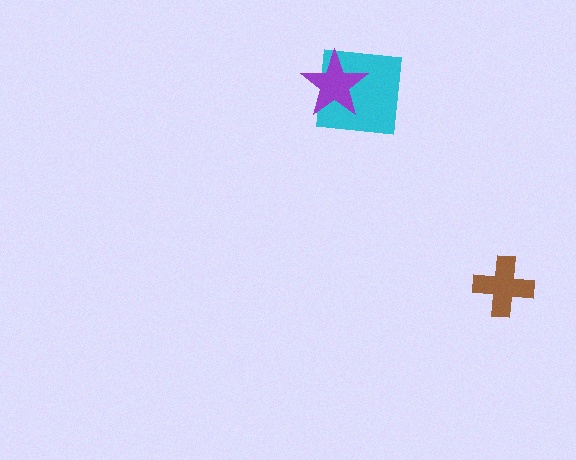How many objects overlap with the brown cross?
0 objects overlap with the brown cross.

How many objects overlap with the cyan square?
1 object overlaps with the cyan square.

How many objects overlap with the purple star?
1 object overlaps with the purple star.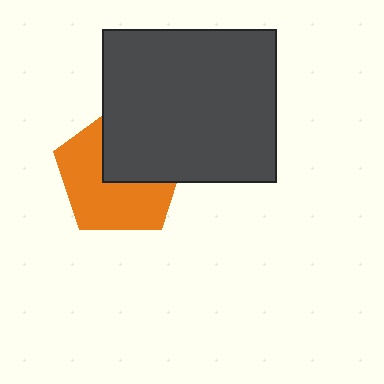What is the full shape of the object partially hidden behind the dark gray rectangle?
The partially hidden object is an orange pentagon.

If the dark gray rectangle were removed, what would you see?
You would see the complete orange pentagon.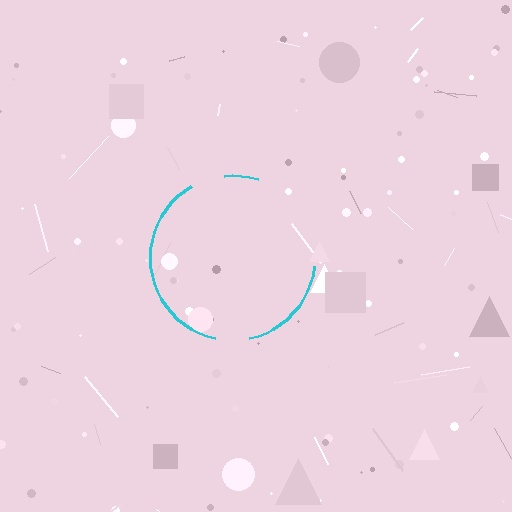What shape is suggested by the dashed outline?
The dashed outline suggests a circle.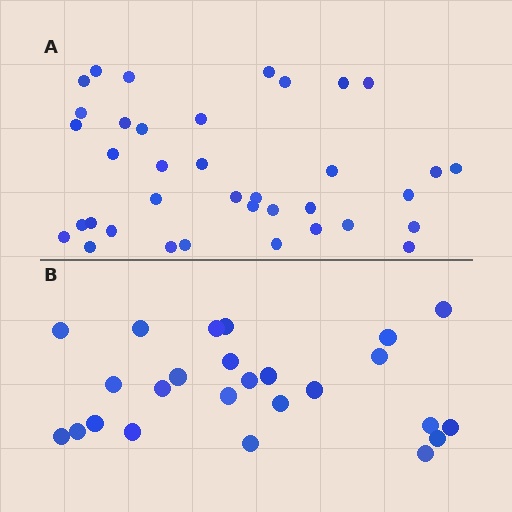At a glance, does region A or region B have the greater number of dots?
Region A (the top region) has more dots.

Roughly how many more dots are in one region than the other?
Region A has roughly 12 or so more dots than region B.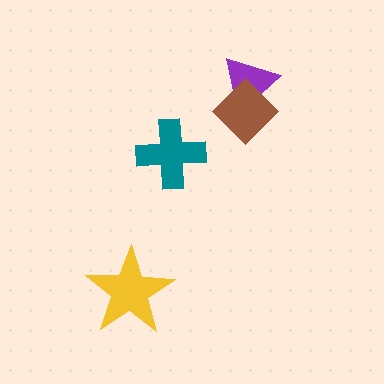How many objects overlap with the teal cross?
0 objects overlap with the teal cross.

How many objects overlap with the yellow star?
0 objects overlap with the yellow star.